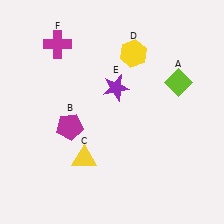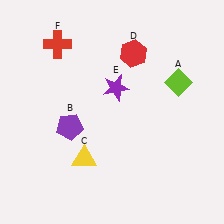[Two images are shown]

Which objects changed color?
B changed from magenta to purple. D changed from yellow to red. F changed from magenta to red.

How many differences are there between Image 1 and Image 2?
There are 3 differences between the two images.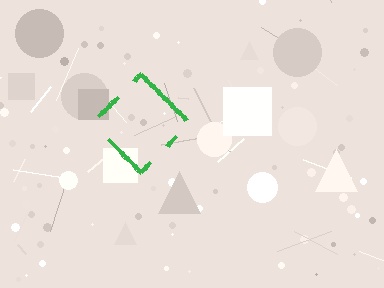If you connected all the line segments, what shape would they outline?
They would outline a diamond.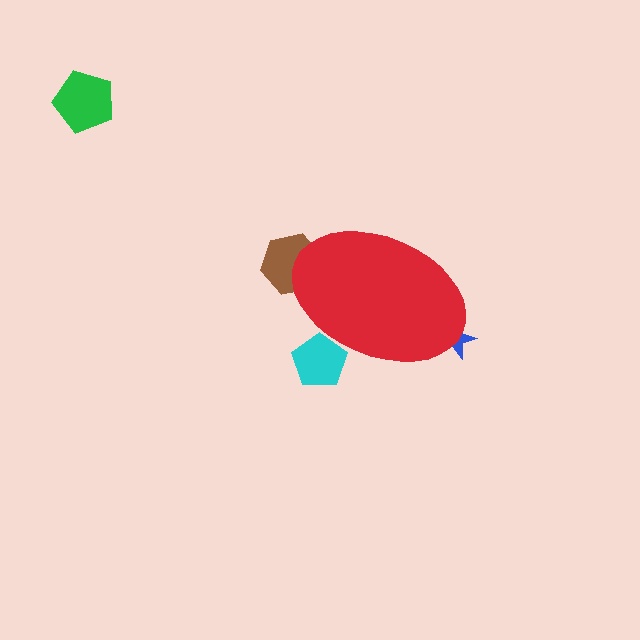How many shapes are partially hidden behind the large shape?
3 shapes are partially hidden.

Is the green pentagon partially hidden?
No, the green pentagon is fully visible.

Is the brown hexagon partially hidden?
Yes, the brown hexagon is partially hidden behind the red ellipse.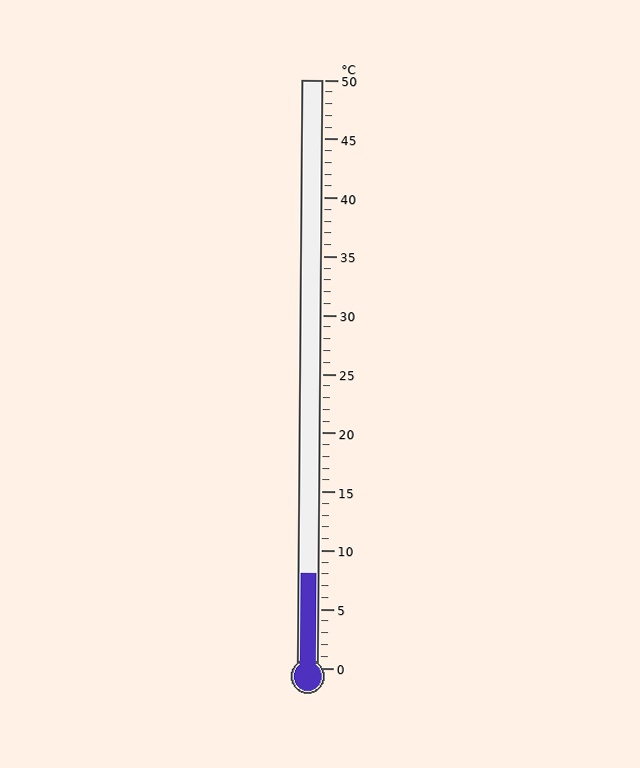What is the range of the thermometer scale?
The thermometer scale ranges from 0°C to 50°C.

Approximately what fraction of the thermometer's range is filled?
The thermometer is filled to approximately 15% of its range.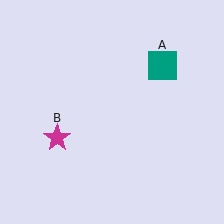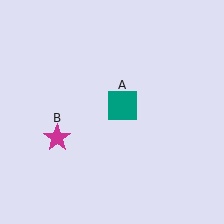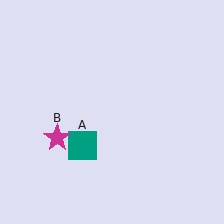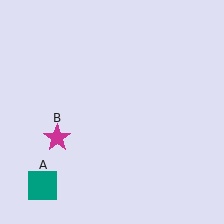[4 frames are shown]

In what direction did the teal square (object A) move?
The teal square (object A) moved down and to the left.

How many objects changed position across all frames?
1 object changed position: teal square (object A).